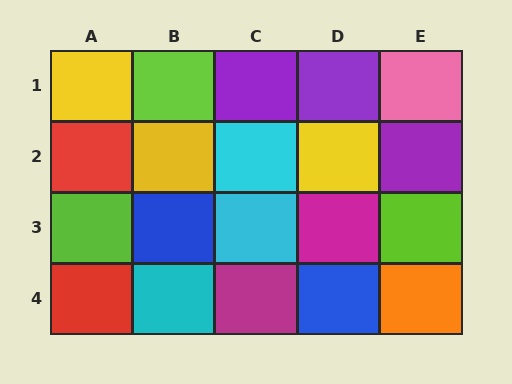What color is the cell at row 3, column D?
Magenta.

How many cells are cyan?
3 cells are cyan.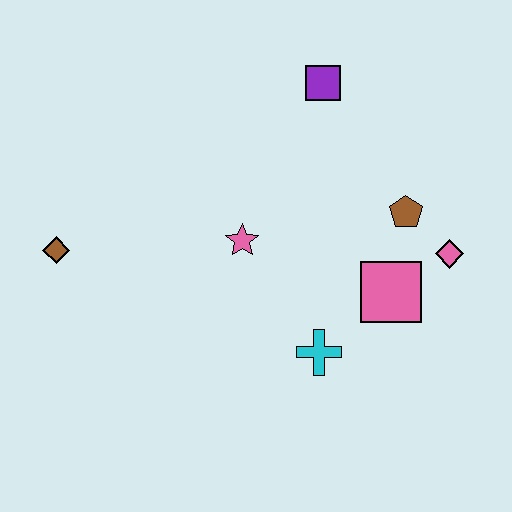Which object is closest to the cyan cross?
The pink square is closest to the cyan cross.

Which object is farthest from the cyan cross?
The brown diamond is farthest from the cyan cross.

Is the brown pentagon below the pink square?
No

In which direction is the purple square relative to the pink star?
The purple square is above the pink star.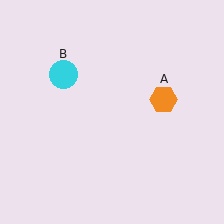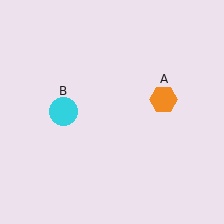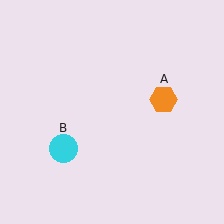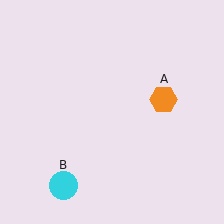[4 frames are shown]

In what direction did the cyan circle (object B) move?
The cyan circle (object B) moved down.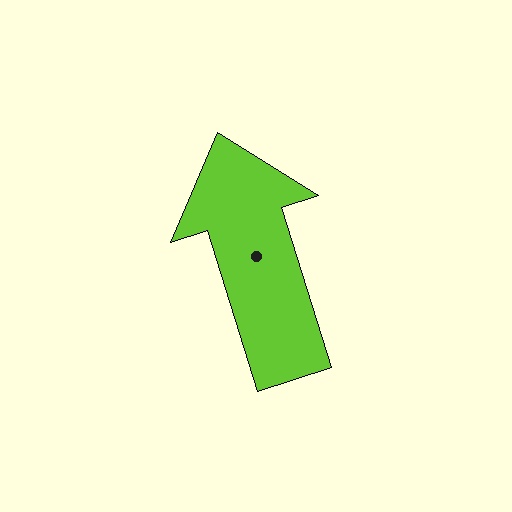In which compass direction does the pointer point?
North.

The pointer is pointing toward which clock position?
Roughly 11 o'clock.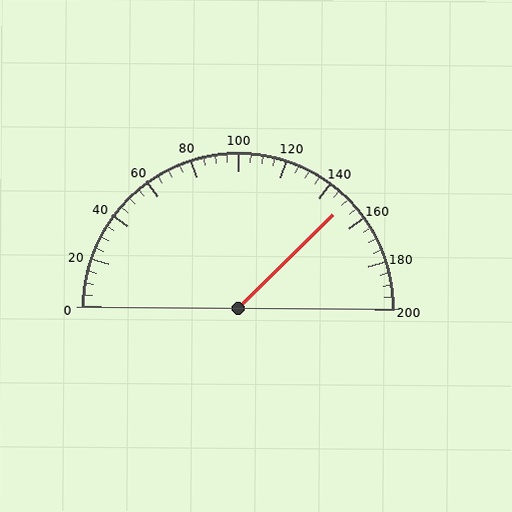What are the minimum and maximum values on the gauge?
The gauge ranges from 0 to 200.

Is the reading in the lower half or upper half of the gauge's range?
The reading is in the upper half of the range (0 to 200).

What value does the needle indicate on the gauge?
The needle indicates approximately 150.